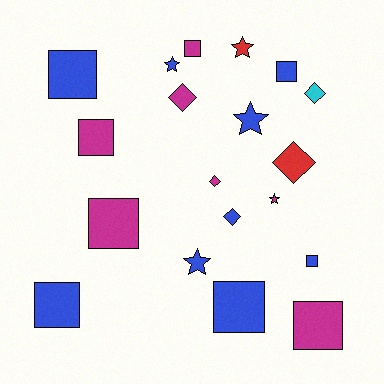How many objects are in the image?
There are 19 objects.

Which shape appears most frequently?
Square, with 9 objects.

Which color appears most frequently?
Blue, with 9 objects.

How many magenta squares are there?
There are 4 magenta squares.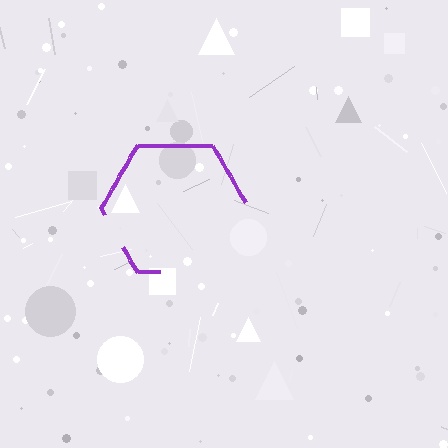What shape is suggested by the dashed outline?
The dashed outline suggests a hexagon.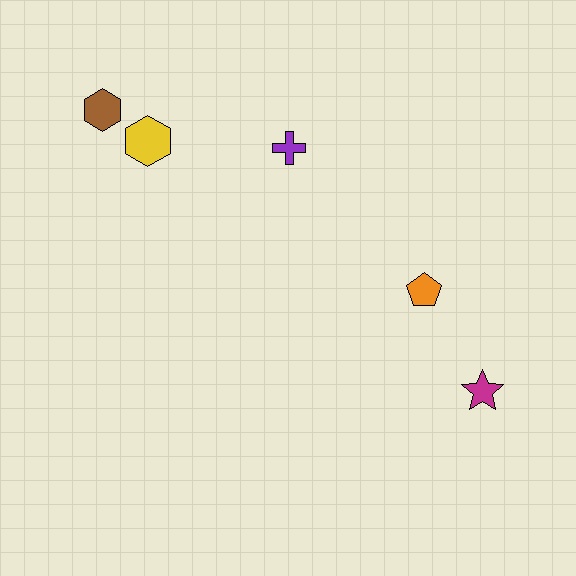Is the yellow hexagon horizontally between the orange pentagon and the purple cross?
No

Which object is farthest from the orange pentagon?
The brown hexagon is farthest from the orange pentagon.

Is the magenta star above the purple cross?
No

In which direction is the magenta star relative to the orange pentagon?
The magenta star is below the orange pentagon.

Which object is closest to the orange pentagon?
The magenta star is closest to the orange pentagon.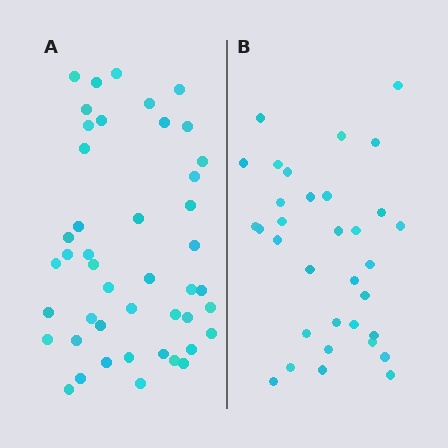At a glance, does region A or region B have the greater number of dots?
Region A (the left region) has more dots.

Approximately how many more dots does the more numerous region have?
Region A has roughly 12 or so more dots than region B.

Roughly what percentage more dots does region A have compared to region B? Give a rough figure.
About 35% more.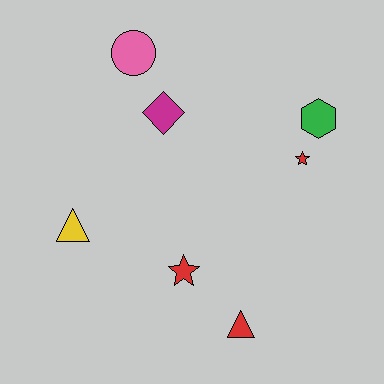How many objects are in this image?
There are 7 objects.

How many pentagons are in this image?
There are no pentagons.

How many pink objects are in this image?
There is 1 pink object.